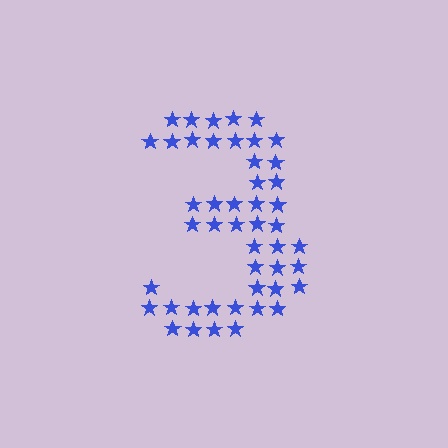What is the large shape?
The large shape is the digit 3.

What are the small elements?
The small elements are stars.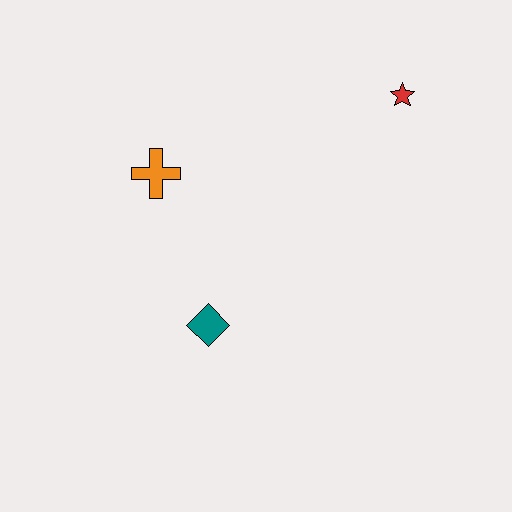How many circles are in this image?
There are no circles.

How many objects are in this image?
There are 3 objects.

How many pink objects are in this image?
There are no pink objects.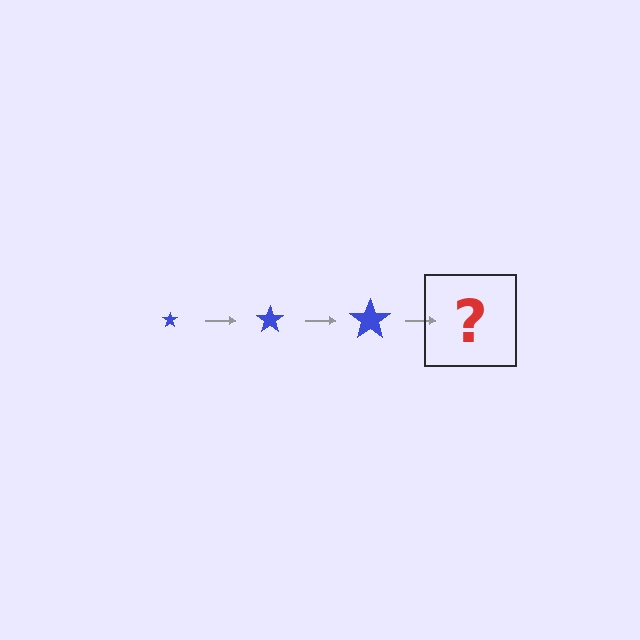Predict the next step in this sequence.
The next step is a blue star, larger than the previous one.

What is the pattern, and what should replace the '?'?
The pattern is that the star gets progressively larger each step. The '?' should be a blue star, larger than the previous one.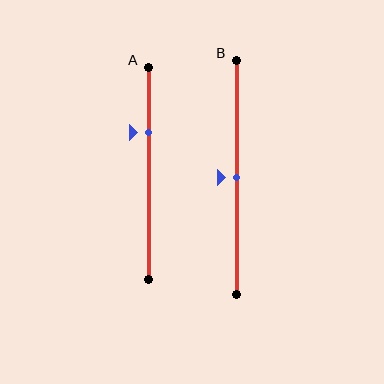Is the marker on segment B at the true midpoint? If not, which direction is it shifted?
Yes, the marker on segment B is at the true midpoint.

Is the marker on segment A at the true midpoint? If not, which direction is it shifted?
No, the marker on segment A is shifted upward by about 19% of the segment length.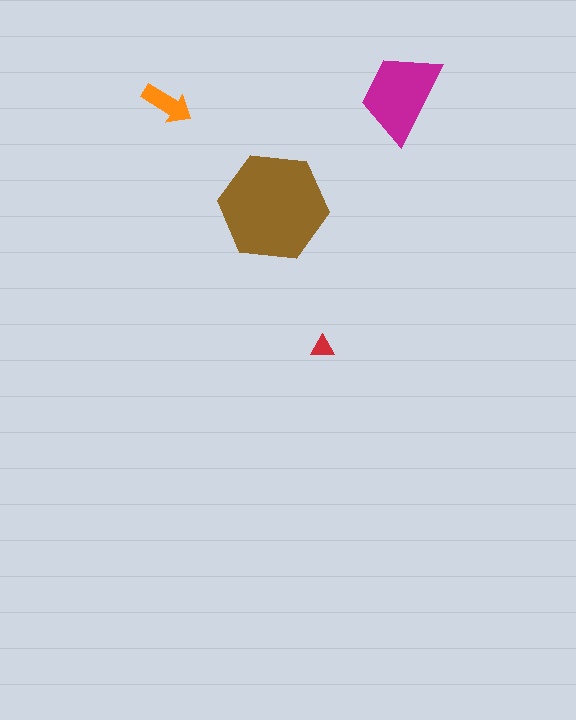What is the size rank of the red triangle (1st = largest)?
4th.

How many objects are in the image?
There are 4 objects in the image.